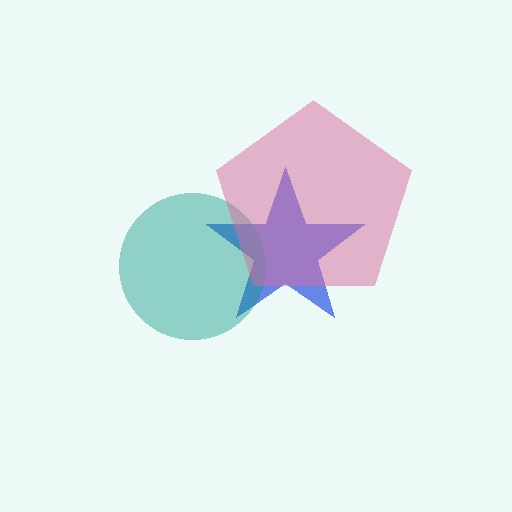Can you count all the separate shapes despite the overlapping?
Yes, there are 3 separate shapes.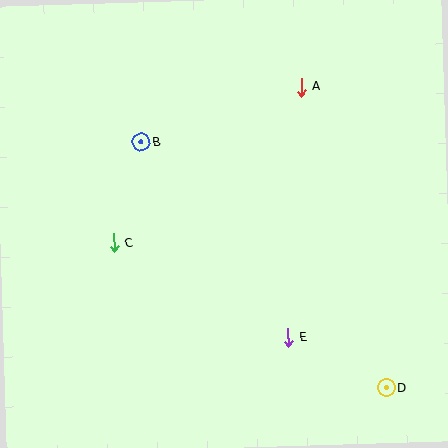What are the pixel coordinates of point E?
Point E is at (288, 338).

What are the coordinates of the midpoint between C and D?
The midpoint between C and D is at (250, 315).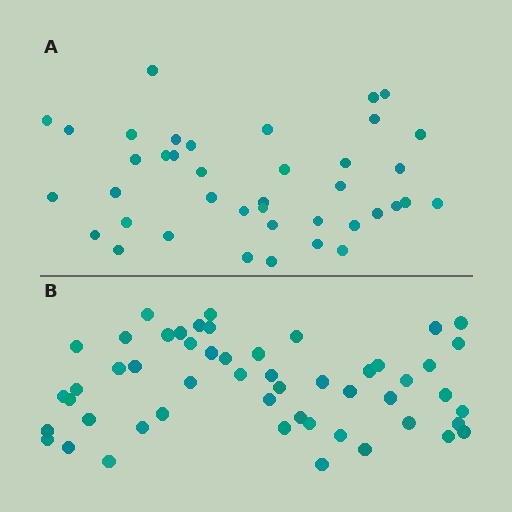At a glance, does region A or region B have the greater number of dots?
Region B (the bottom region) has more dots.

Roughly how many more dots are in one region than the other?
Region B has roughly 12 or so more dots than region A.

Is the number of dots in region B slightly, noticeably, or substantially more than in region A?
Region B has noticeably more, but not dramatically so. The ratio is roughly 1.3 to 1.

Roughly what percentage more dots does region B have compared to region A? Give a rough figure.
About 30% more.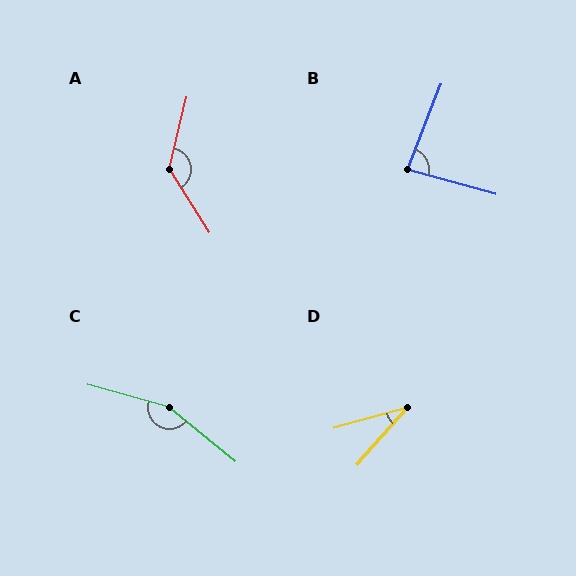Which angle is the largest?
C, at approximately 157 degrees.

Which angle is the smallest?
D, at approximately 33 degrees.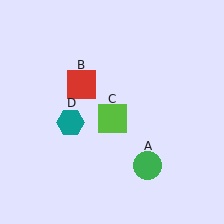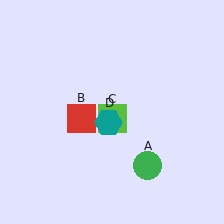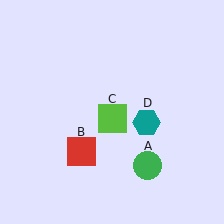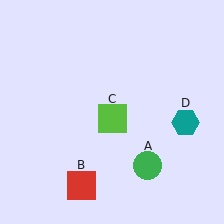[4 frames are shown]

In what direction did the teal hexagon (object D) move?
The teal hexagon (object D) moved right.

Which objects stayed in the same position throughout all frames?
Green circle (object A) and lime square (object C) remained stationary.